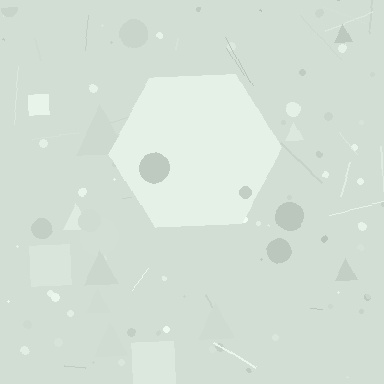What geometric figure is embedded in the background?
A hexagon is embedded in the background.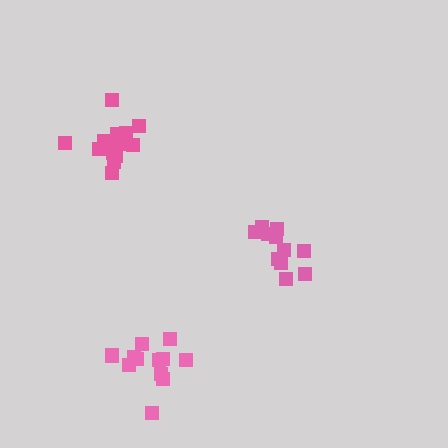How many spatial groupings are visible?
There are 3 spatial groupings.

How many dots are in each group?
Group 1: 12 dots, Group 2: 11 dots, Group 3: 15 dots (38 total).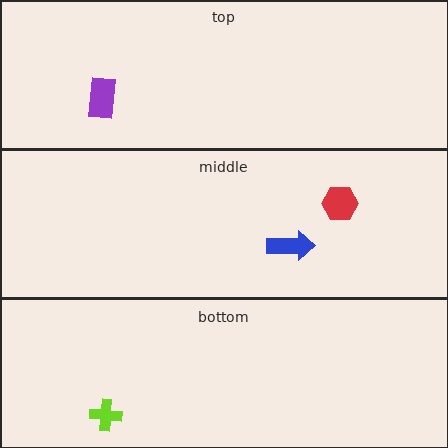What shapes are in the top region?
The purple rectangle.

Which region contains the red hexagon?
The middle region.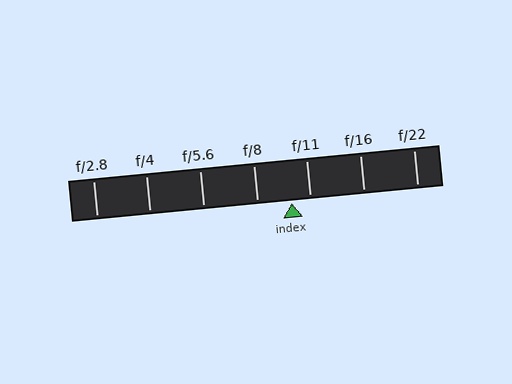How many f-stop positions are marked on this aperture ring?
There are 7 f-stop positions marked.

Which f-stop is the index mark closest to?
The index mark is closest to f/11.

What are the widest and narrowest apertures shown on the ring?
The widest aperture shown is f/2.8 and the narrowest is f/22.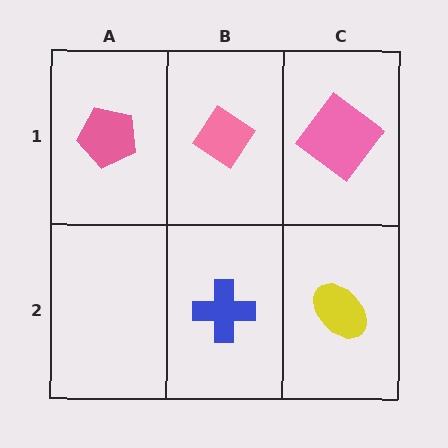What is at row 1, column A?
A pink pentagon.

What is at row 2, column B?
A blue cross.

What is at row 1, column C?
A pink diamond.